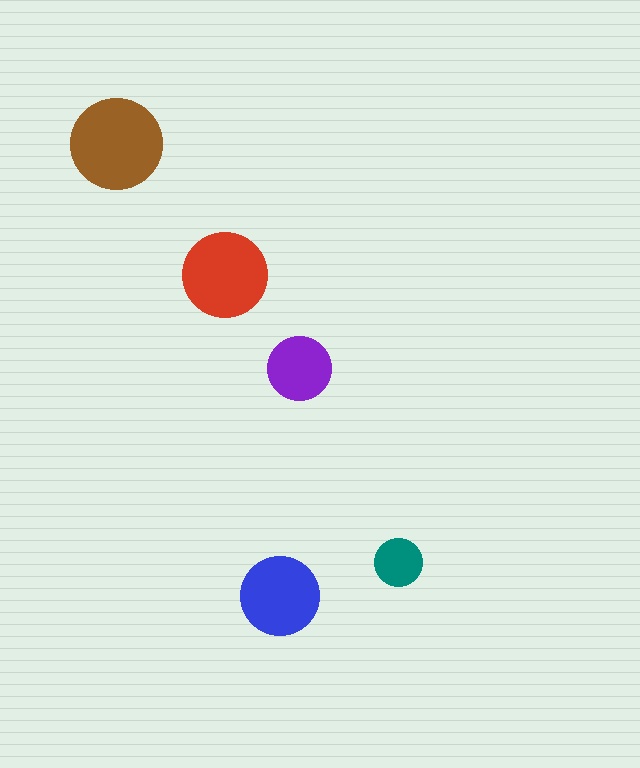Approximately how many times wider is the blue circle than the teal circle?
About 1.5 times wider.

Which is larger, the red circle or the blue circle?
The red one.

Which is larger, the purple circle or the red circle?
The red one.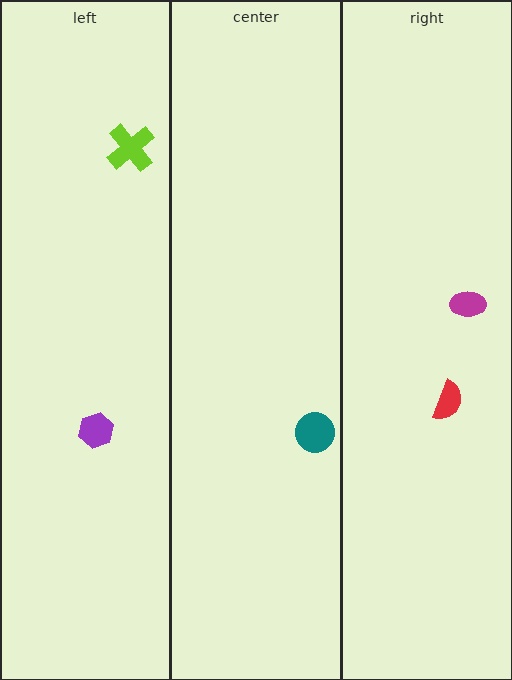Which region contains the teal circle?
The center region.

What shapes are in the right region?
The magenta ellipse, the red semicircle.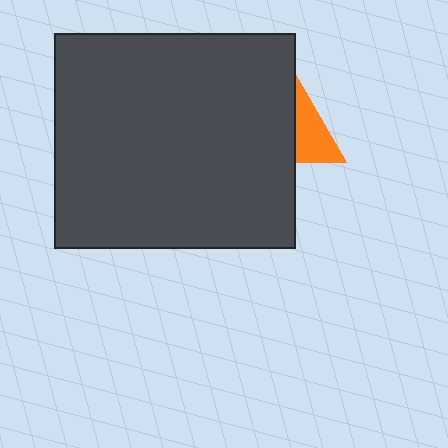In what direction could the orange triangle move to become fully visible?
The orange triangle could move right. That would shift it out from behind the dark gray rectangle entirely.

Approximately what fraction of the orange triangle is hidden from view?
Roughly 62% of the orange triangle is hidden behind the dark gray rectangle.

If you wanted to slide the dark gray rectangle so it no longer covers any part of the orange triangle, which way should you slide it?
Slide it left — that is the most direct way to separate the two shapes.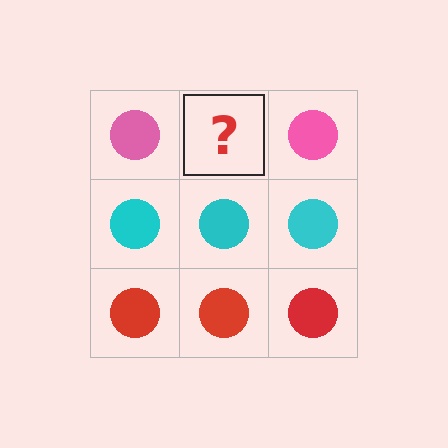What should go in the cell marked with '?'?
The missing cell should contain a pink circle.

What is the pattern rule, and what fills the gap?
The rule is that each row has a consistent color. The gap should be filled with a pink circle.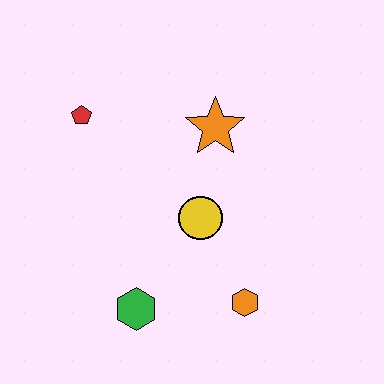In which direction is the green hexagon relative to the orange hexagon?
The green hexagon is to the left of the orange hexagon.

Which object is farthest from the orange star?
The green hexagon is farthest from the orange star.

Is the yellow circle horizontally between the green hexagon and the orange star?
Yes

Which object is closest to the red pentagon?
The orange star is closest to the red pentagon.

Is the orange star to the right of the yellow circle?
Yes